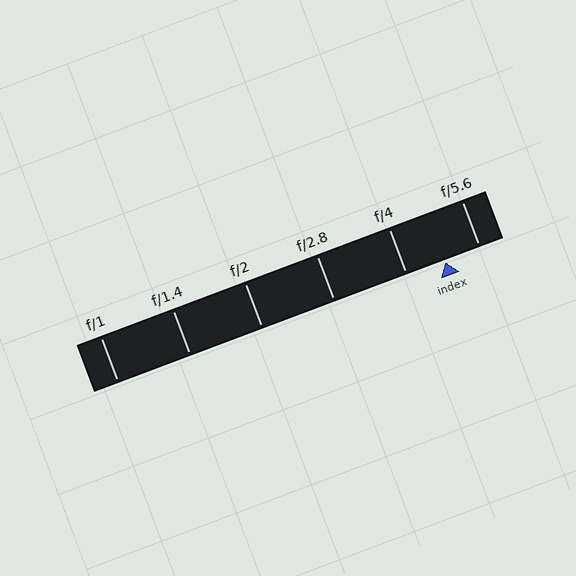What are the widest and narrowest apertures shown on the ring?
The widest aperture shown is f/1 and the narrowest is f/5.6.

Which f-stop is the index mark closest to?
The index mark is closest to f/5.6.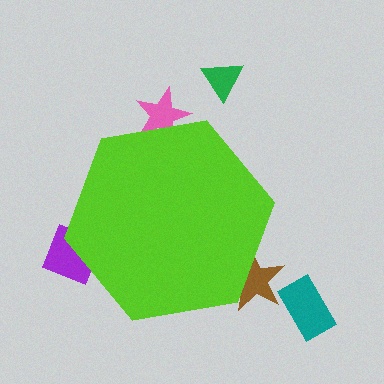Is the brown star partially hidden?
Yes, the brown star is partially hidden behind the lime hexagon.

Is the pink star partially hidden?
Yes, the pink star is partially hidden behind the lime hexagon.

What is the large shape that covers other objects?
A lime hexagon.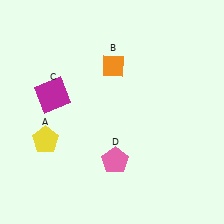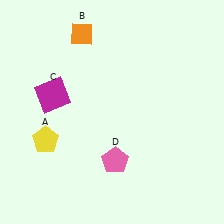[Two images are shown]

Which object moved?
The orange diamond (B) moved up.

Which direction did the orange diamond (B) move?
The orange diamond (B) moved up.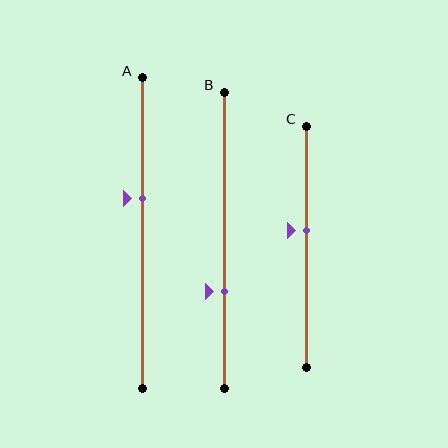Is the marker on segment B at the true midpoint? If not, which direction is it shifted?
No, the marker on segment B is shifted downward by about 17% of the segment length.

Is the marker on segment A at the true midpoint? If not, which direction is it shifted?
No, the marker on segment A is shifted upward by about 11% of the segment length.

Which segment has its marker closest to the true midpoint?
Segment C has its marker closest to the true midpoint.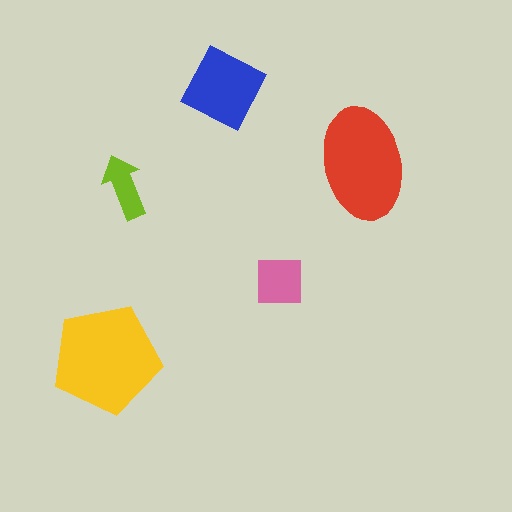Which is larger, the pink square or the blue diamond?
The blue diamond.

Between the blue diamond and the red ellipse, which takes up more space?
The red ellipse.